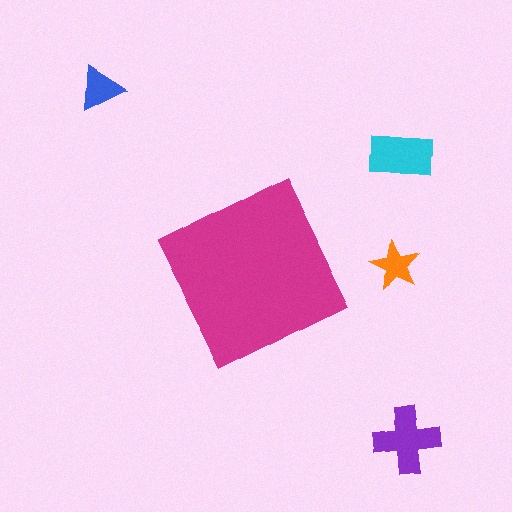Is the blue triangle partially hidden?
No, the blue triangle is fully visible.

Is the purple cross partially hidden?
No, the purple cross is fully visible.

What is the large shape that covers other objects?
A magenta diamond.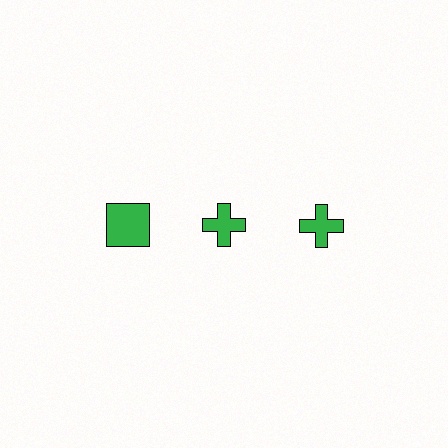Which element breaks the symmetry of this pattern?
The green square in the top row, leftmost column breaks the symmetry. All other shapes are green crosses.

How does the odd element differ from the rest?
It has a different shape: square instead of cross.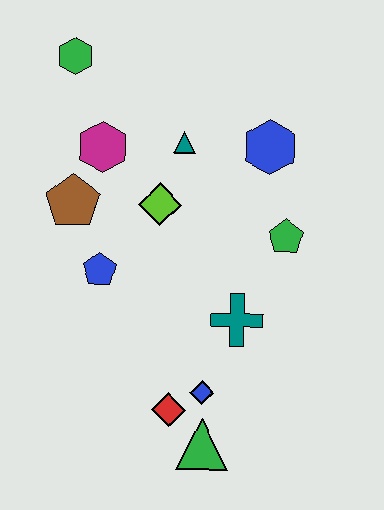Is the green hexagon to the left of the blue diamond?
Yes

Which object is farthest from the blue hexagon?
The green triangle is farthest from the blue hexagon.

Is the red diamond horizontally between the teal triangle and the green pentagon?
No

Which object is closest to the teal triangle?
The lime diamond is closest to the teal triangle.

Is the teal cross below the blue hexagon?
Yes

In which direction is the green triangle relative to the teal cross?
The green triangle is below the teal cross.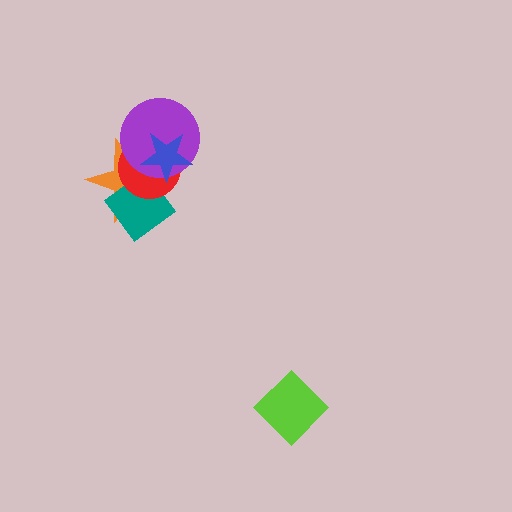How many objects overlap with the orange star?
4 objects overlap with the orange star.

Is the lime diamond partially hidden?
No, no other shape covers it.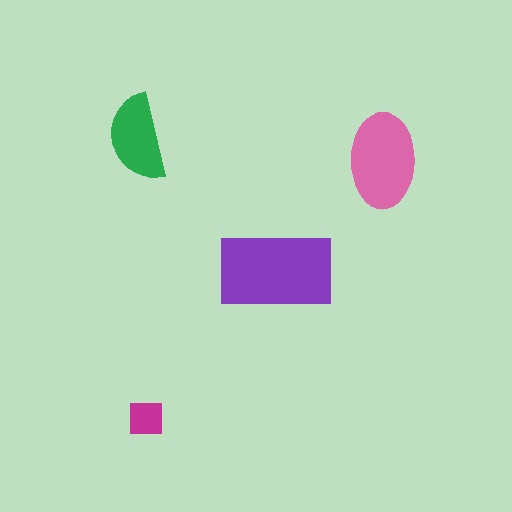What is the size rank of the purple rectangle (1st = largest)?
1st.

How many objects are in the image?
There are 4 objects in the image.